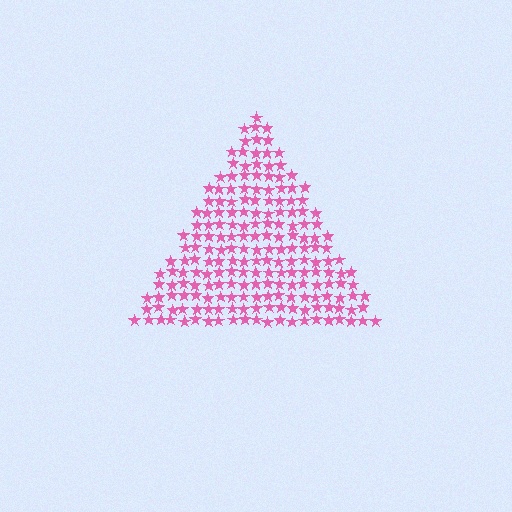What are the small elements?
The small elements are stars.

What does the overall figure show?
The overall figure shows a triangle.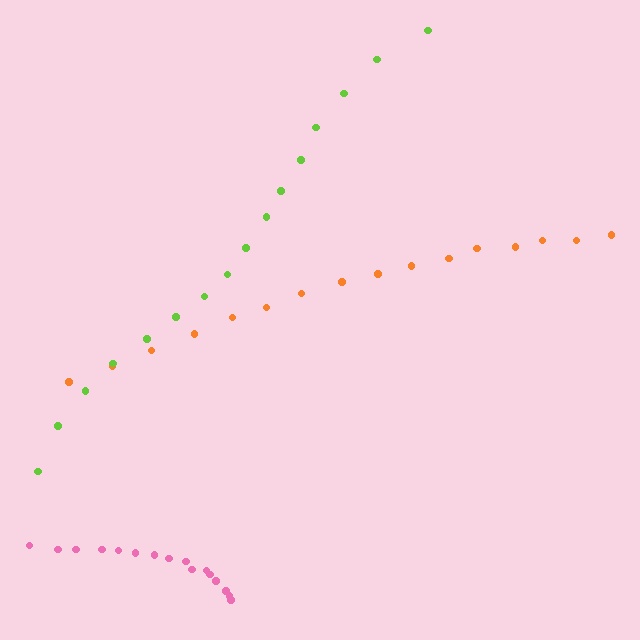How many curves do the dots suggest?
There are 3 distinct paths.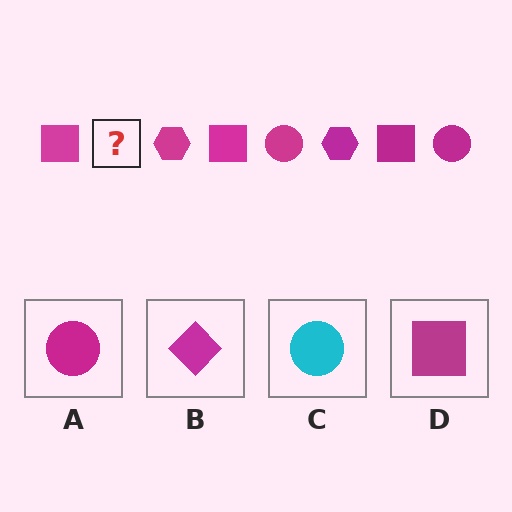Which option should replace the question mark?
Option A.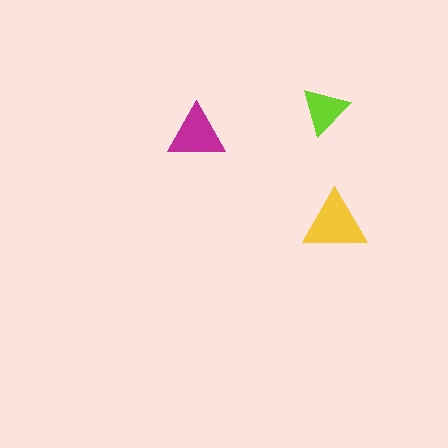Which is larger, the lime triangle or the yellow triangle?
The yellow one.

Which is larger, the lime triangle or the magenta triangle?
The magenta one.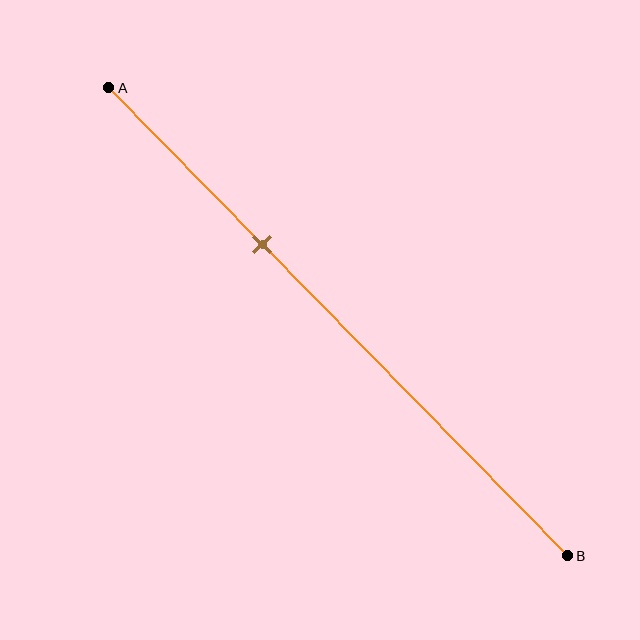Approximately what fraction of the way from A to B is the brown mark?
The brown mark is approximately 35% of the way from A to B.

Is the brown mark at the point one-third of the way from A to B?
Yes, the mark is approximately at the one-third point.